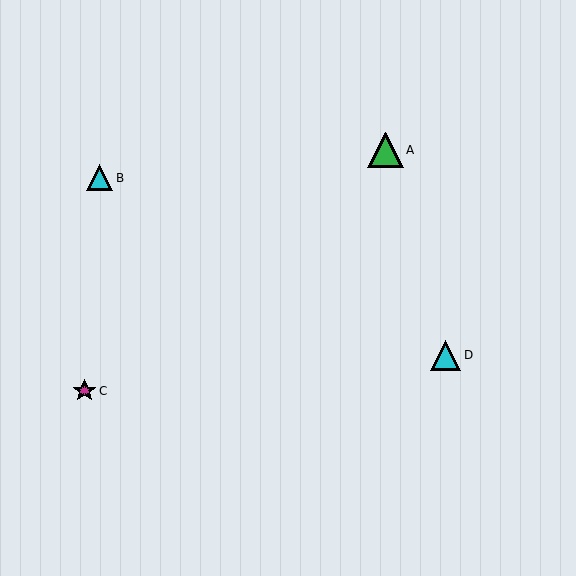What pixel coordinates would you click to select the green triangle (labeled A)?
Click at (385, 150) to select the green triangle A.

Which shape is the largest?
The green triangle (labeled A) is the largest.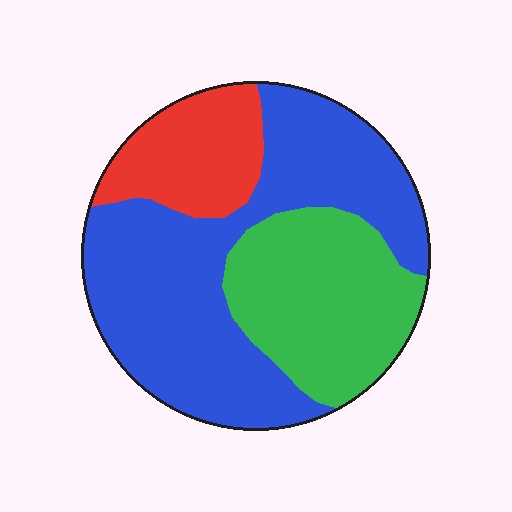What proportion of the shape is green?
Green covers roughly 30% of the shape.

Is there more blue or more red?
Blue.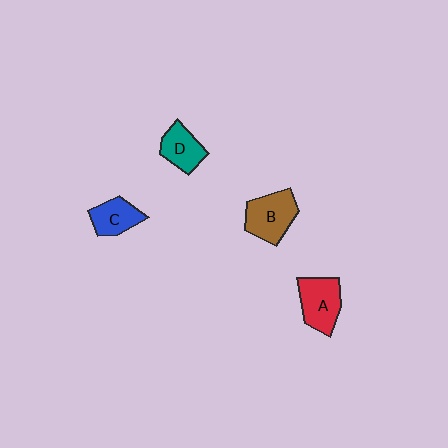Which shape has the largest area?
Shape B (brown).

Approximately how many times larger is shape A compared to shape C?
Approximately 1.3 times.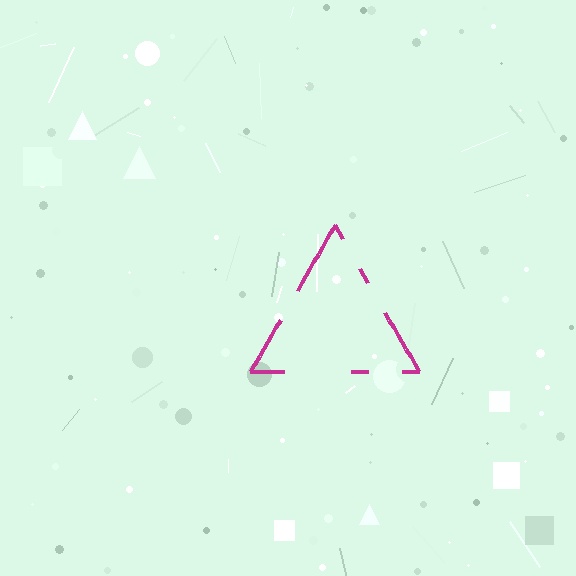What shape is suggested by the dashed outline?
The dashed outline suggests a triangle.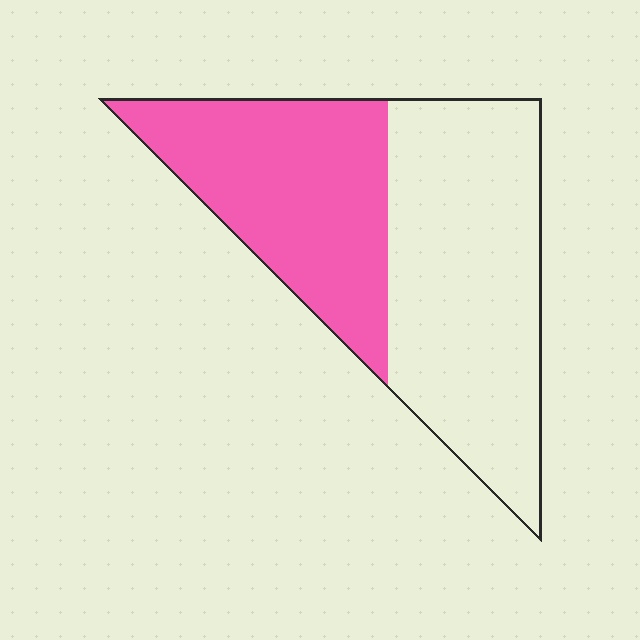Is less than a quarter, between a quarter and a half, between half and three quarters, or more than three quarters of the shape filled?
Between a quarter and a half.